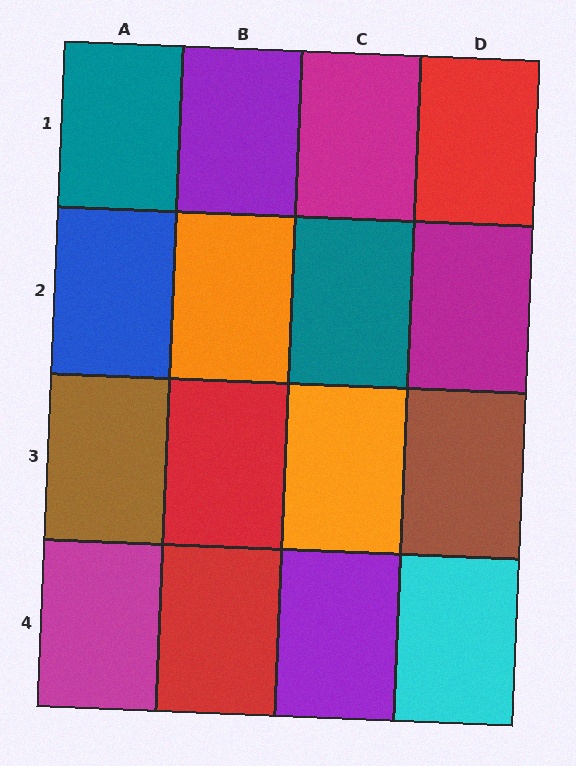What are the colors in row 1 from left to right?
Teal, purple, magenta, red.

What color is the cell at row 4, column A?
Magenta.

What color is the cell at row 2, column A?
Blue.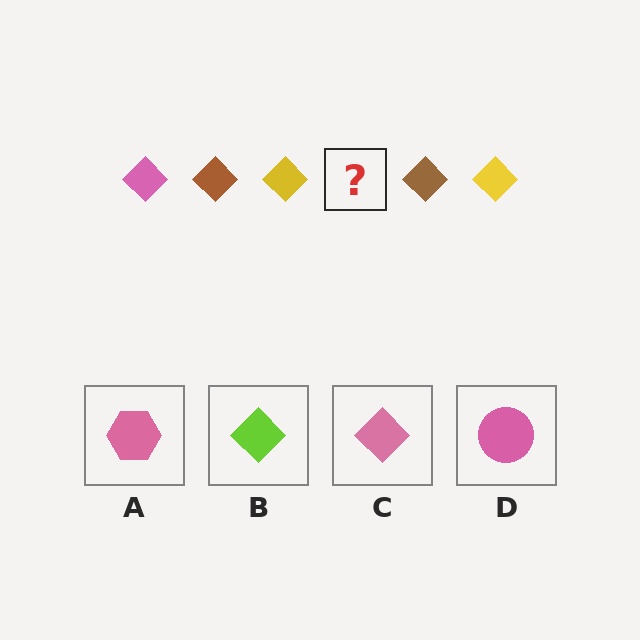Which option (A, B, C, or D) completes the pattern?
C.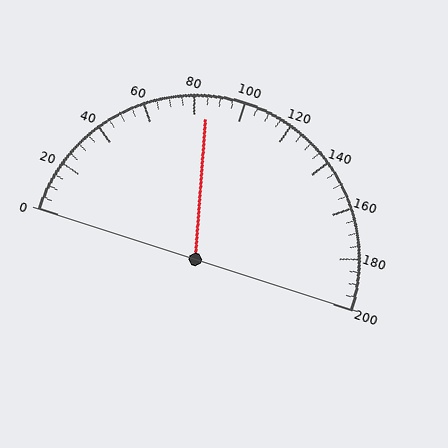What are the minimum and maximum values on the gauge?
The gauge ranges from 0 to 200.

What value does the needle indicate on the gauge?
The needle indicates approximately 85.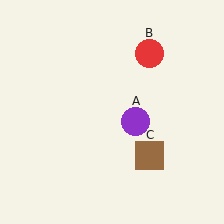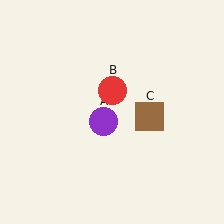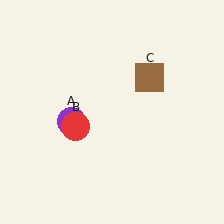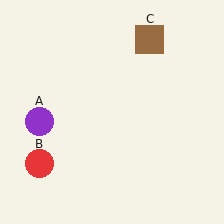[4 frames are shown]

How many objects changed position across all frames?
3 objects changed position: purple circle (object A), red circle (object B), brown square (object C).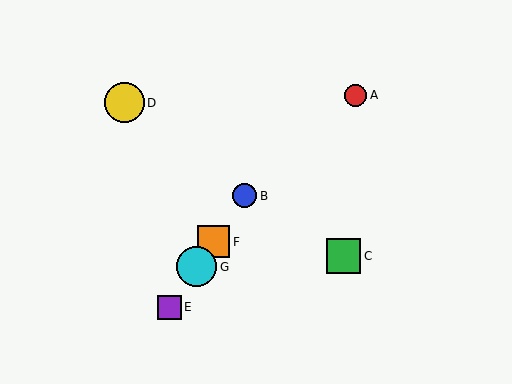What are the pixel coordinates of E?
Object E is at (169, 307).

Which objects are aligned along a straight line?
Objects B, E, F, G are aligned along a straight line.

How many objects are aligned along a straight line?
4 objects (B, E, F, G) are aligned along a straight line.